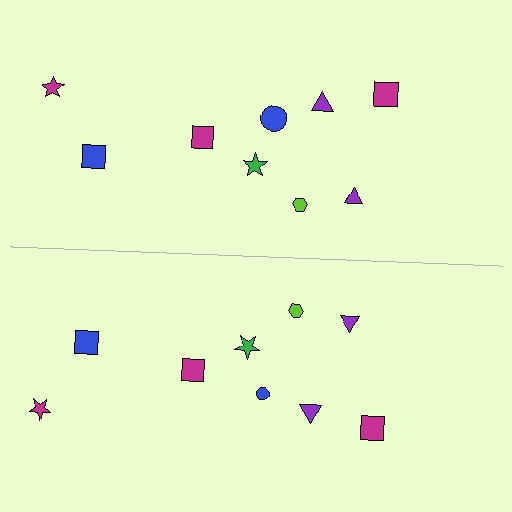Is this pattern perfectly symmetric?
No, the pattern is not perfectly symmetric. The blue circle on the bottom side has a different size than its mirror counterpart.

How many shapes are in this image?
There are 18 shapes in this image.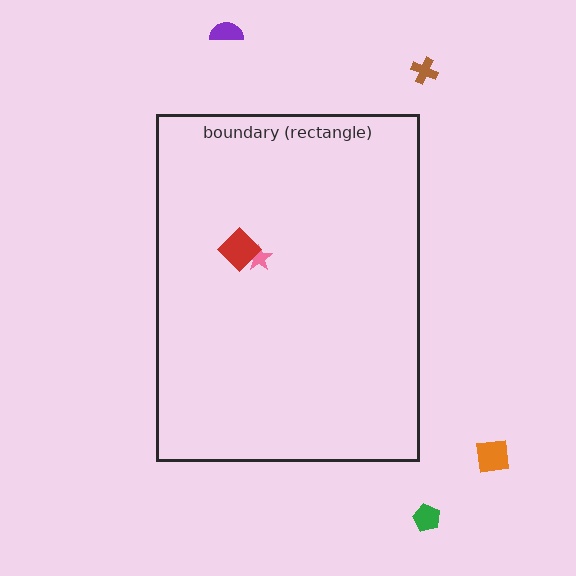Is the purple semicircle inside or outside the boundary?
Outside.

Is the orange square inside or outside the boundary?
Outside.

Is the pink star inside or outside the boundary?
Inside.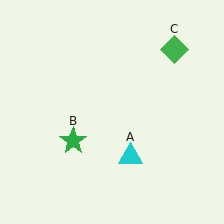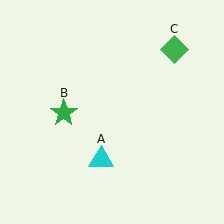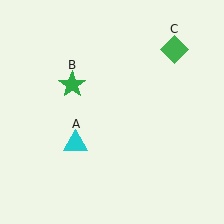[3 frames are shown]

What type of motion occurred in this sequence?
The cyan triangle (object A), green star (object B) rotated clockwise around the center of the scene.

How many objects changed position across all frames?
2 objects changed position: cyan triangle (object A), green star (object B).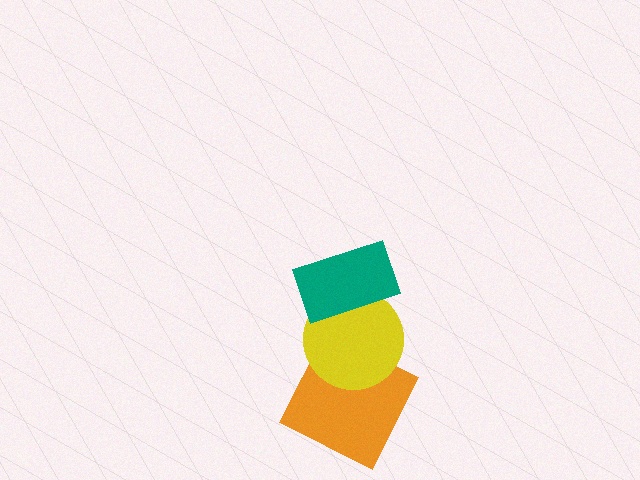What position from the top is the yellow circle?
The yellow circle is 2nd from the top.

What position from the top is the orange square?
The orange square is 3rd from the top.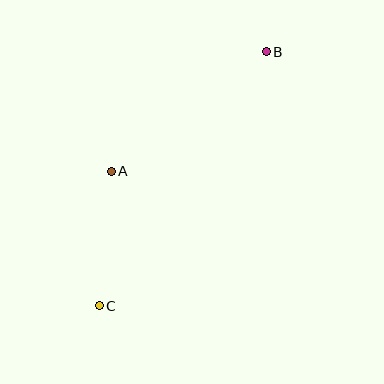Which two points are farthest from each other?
Points B and C are farthest from each other.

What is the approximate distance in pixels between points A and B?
The distance between A and B is approximately 196 pixels.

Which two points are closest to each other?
Points A and C are closest to each other.